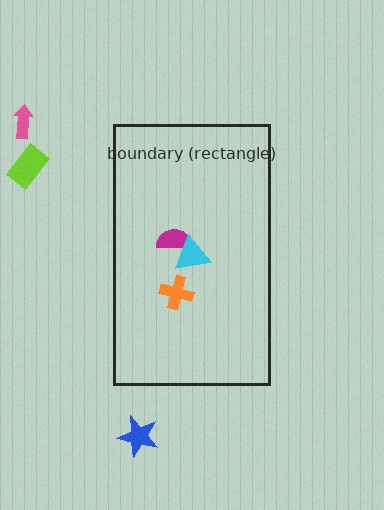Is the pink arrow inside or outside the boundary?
Outside.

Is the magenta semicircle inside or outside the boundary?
Inside.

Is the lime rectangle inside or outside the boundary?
Outside.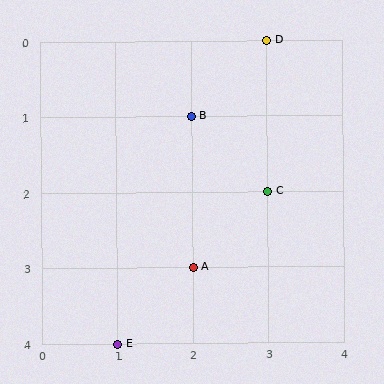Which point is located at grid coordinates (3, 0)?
Point D is at (3, 0).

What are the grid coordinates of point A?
Point A is at grid coordinates (2, 3).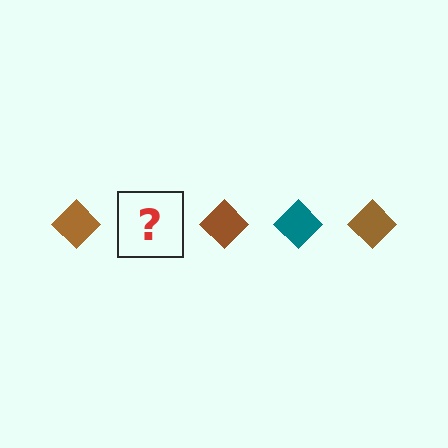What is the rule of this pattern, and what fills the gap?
The rule is that the pattern cycles through brown, teal diamonds. The gap should be filled with a teal diamond.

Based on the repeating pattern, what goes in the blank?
The blank should be a teal diamond.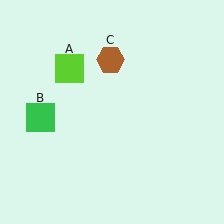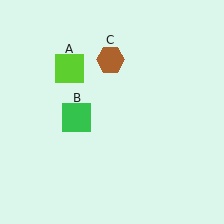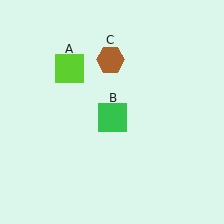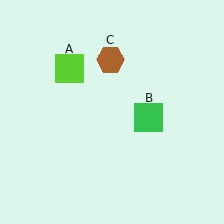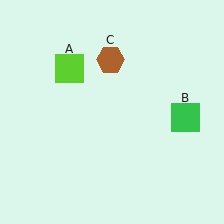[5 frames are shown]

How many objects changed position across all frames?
1 object changed position: green square (object B).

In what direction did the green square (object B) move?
The green square (object B) moved right.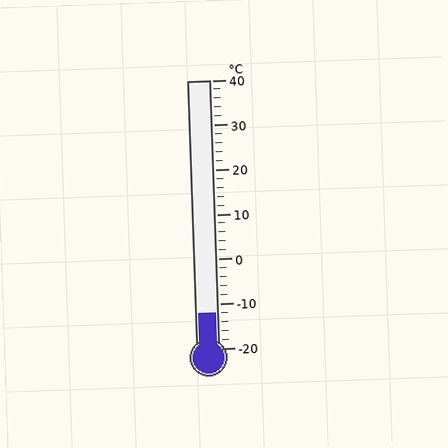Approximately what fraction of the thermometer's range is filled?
The thermometer is filled to approximately 15% of its range.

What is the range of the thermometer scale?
The thermometer scale ranges from -20°C to 40°C.